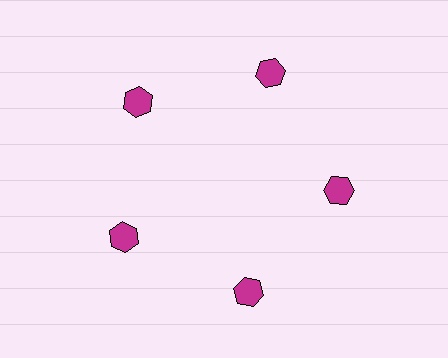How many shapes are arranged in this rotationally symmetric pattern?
There are 5 shapes, arranged in 5 groups of 1.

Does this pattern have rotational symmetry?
Yes, this pattern has 5-fold rotational symmetry. It looks the same after rotating 72 degrees around the center.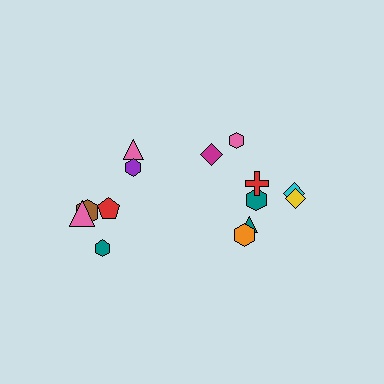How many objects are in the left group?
There are 6 objects.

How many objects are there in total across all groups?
There are 14 objects.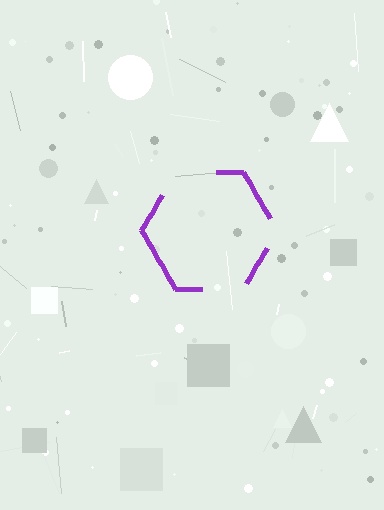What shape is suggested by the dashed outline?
The dashed outline suggests a hexagon.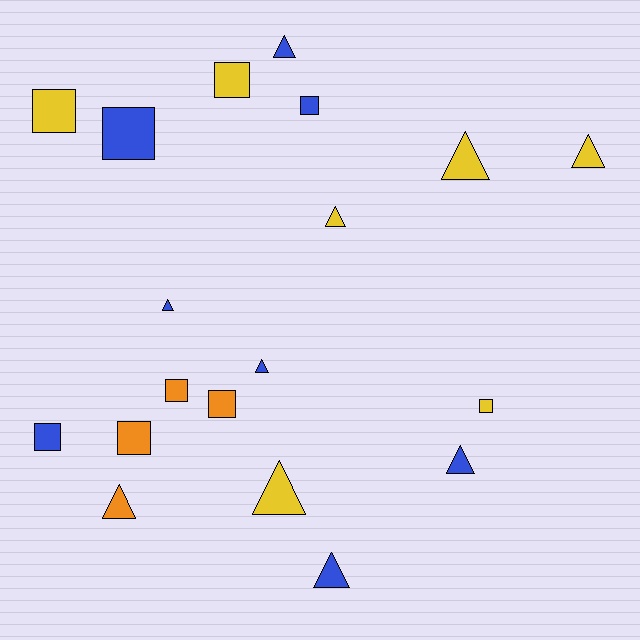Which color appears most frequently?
Blue, with 8 objects.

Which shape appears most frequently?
Triangle, with 10 objects.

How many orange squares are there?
There are 3 orange squares.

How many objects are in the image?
There are 19 objects.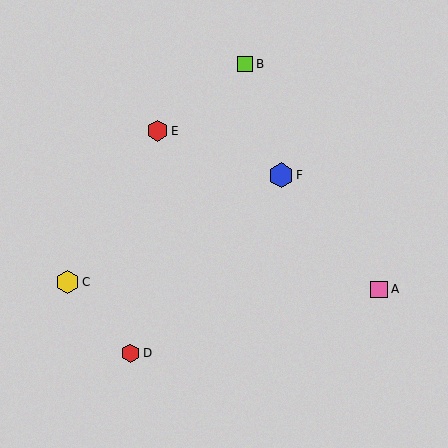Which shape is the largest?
The blue hexagon (labeled F) is the largest.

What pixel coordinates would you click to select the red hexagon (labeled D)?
Click at (131, 353) to select the red hexagon D.